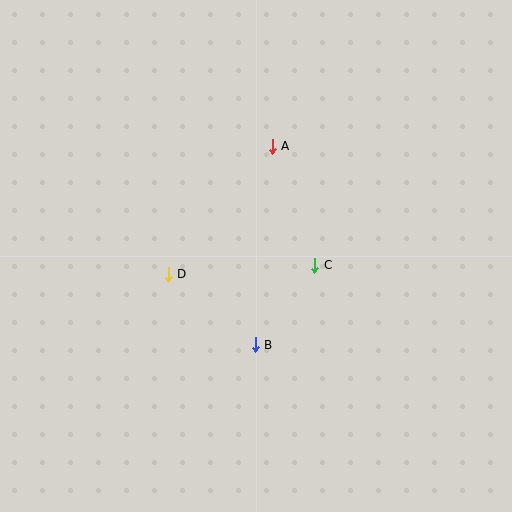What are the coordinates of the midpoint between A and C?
The midpoint between A and C is at (293, 206).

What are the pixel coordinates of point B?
Point B is at (255, 345).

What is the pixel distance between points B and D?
The distance between B and D is 112 pixels.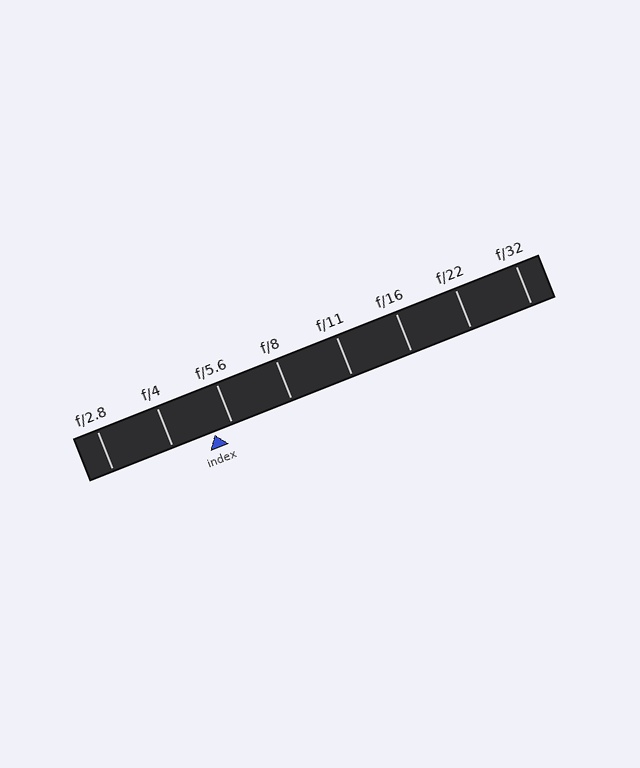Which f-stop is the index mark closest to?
The index mark is closest to f/5.6.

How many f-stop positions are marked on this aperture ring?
There are 8 f-stop positions marked.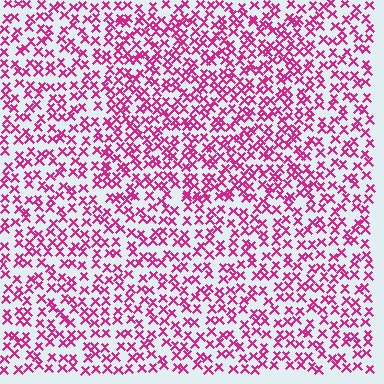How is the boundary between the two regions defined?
The boundary is defined by a change in element density (approximately 1.4x ratio). All elements are the same color, size, and shape.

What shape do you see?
I see a rectangle.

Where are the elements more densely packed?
The elements are more densely packed inside the rectangle boundary.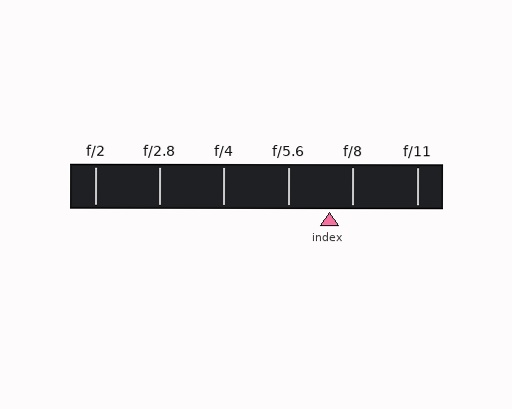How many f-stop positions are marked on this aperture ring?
There are 6 f-stop positions marked.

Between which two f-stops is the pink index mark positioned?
The index mark is between f/5.6 and f/8.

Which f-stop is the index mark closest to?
The index mark is closest to f/8.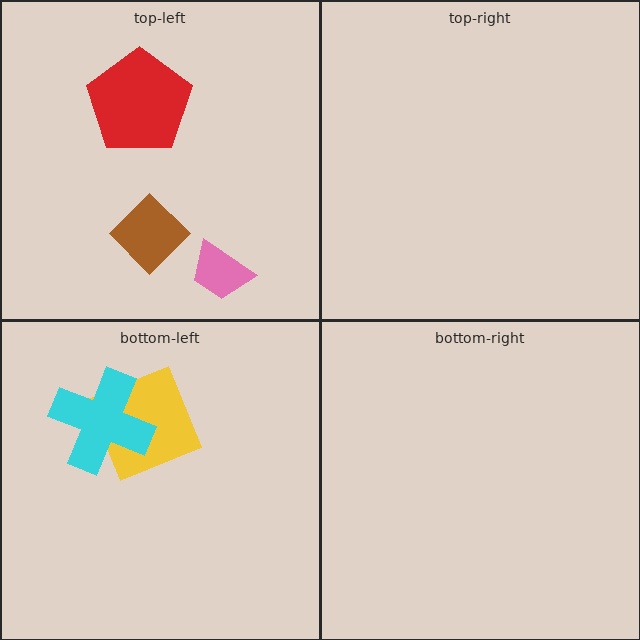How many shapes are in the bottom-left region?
2.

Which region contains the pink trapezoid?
The top-left region.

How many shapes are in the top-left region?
3.